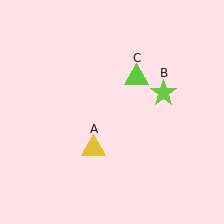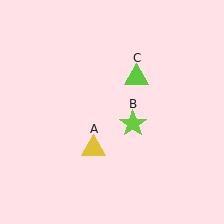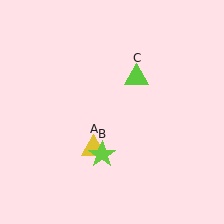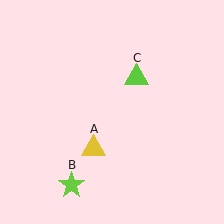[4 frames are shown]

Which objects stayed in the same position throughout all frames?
Yellow triangle (object A) and lime triangle (object C) remained stationary.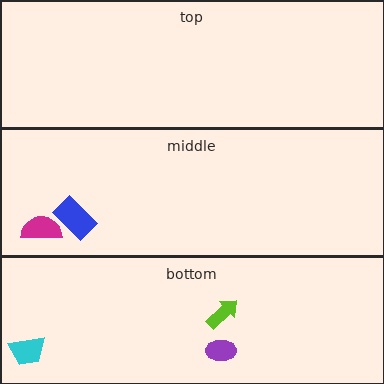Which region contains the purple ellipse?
The bottom region.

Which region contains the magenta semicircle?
The middle region.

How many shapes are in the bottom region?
3.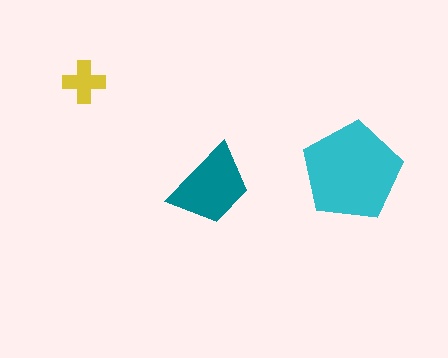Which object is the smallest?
The yellow cross.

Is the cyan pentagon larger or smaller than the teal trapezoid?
Larger.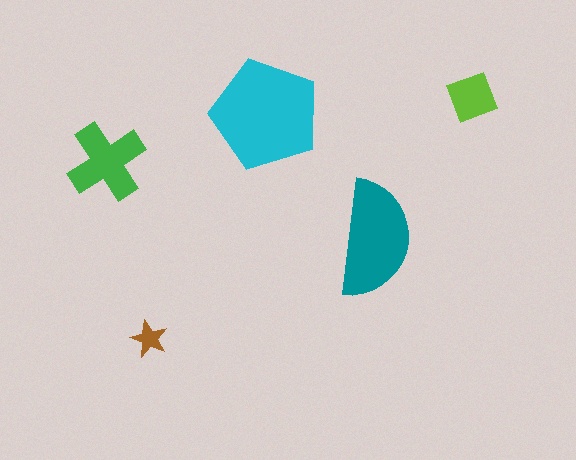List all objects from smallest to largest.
The brown star, the lime diamond, the green cross, the teal semicircle, the cyan pentagon.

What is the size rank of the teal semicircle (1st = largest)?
2nd.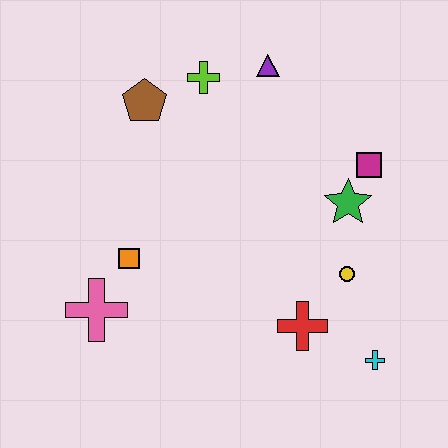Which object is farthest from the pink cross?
The magenta square is farthest from the pink cross.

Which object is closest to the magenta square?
The green star is closest to the magenta square.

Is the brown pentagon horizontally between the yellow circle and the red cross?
No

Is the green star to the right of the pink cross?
Yes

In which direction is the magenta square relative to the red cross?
The magenta square is above the red cross.